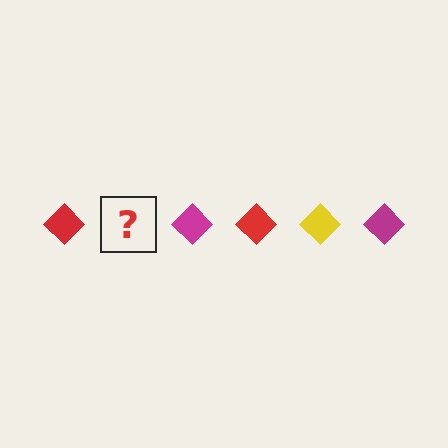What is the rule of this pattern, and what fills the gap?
The rule is that the pattern cycles through red, yellow, magenta diamonds. The gap should be filled with a yellow diamond.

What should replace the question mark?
The question mark should be replaced with a yellow diamond.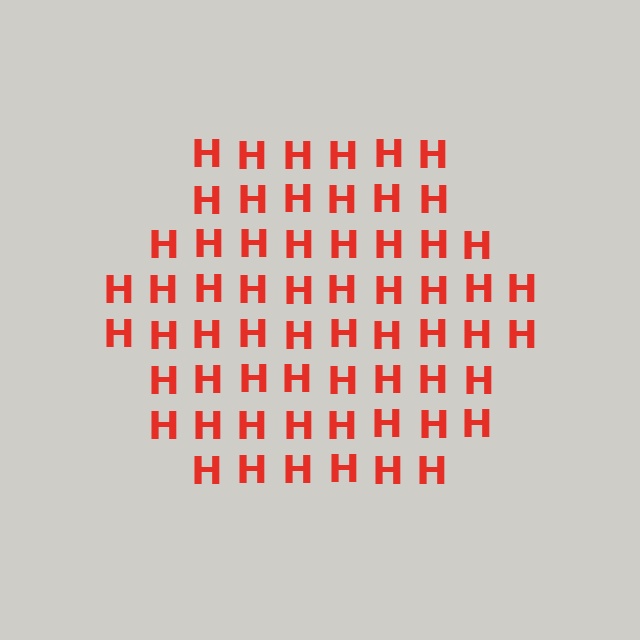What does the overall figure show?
The overall figure shows a hexagon.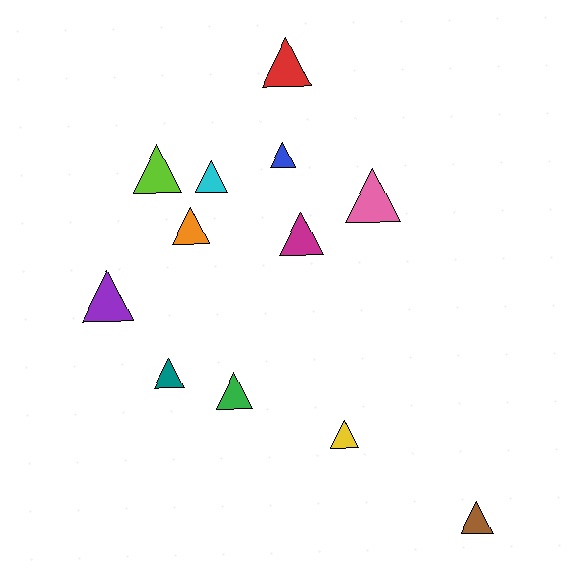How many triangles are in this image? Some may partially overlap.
There are 12 triangles.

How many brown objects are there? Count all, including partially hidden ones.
There is 1 brown object.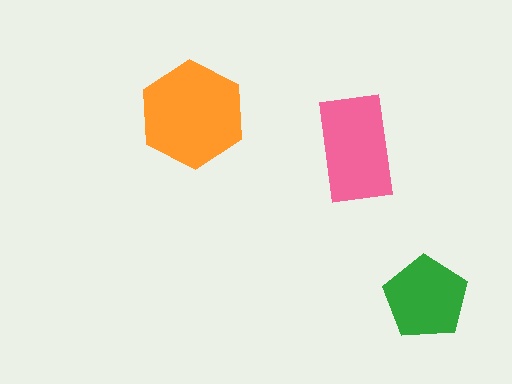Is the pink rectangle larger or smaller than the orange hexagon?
Smaller.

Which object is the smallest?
The green pentagon.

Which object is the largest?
The orange hexagon.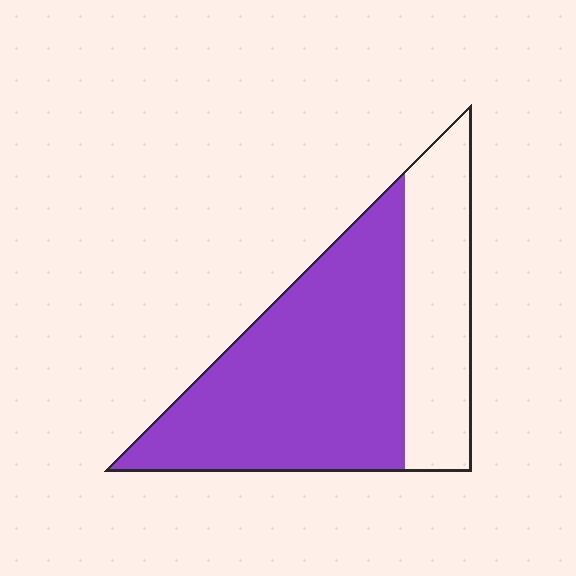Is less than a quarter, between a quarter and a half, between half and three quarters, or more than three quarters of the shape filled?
Between half and three quarters.